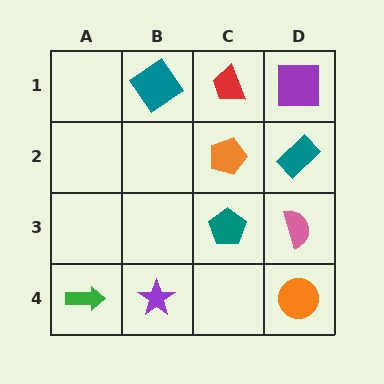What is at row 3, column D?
A pink semicircle.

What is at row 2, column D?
A teal rectangle.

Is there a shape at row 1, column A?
No, that cell is empty.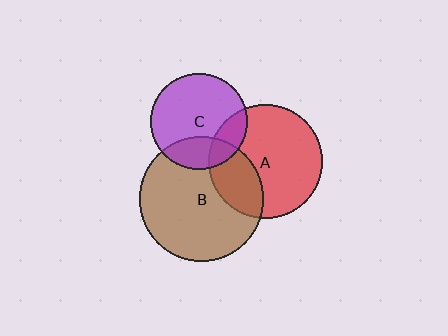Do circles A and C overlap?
Yes.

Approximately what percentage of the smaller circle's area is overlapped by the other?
Approximately 20%.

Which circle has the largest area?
Circle B (brown).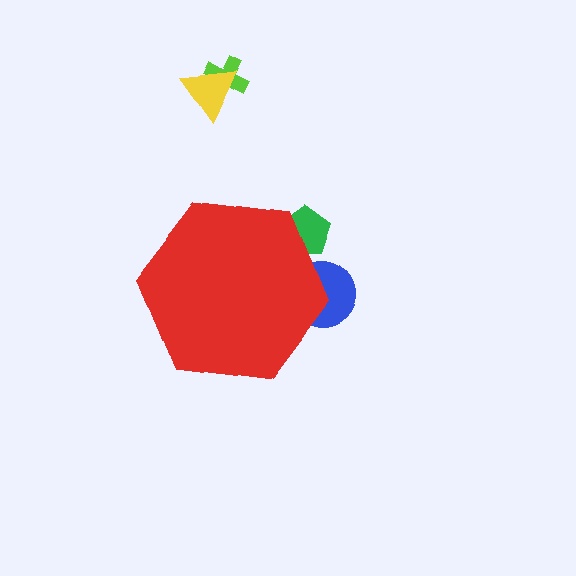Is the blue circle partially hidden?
Yes, the blue circle is partially hidden behind the red hexagon.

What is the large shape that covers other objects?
A red hexagon.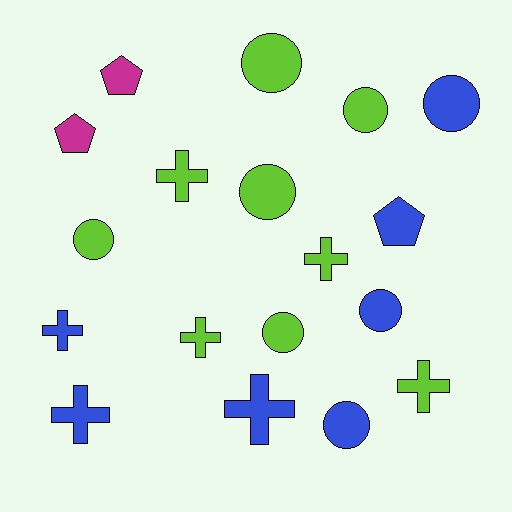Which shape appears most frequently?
Circle, with 8 objects.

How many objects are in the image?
There are 18 objects.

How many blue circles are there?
There are 3 blue circles.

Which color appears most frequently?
Lime, with 9 objects.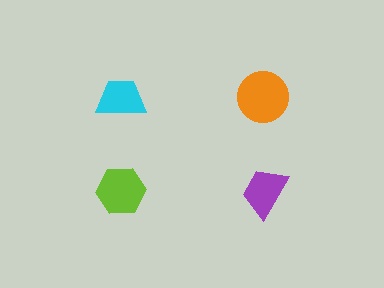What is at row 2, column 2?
A purple trapezoid.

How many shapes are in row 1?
2 shapes.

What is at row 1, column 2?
An orange circle.